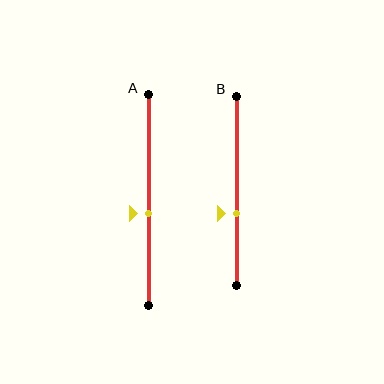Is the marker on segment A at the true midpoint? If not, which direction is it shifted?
No, the marker on segment A is shifted downward by about 6% of the segment length.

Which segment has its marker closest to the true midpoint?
Segment A has its marker closest to the true midpoint.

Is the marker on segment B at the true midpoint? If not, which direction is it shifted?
No, the marker on segment B is shifted downward by about 12% of the segment length.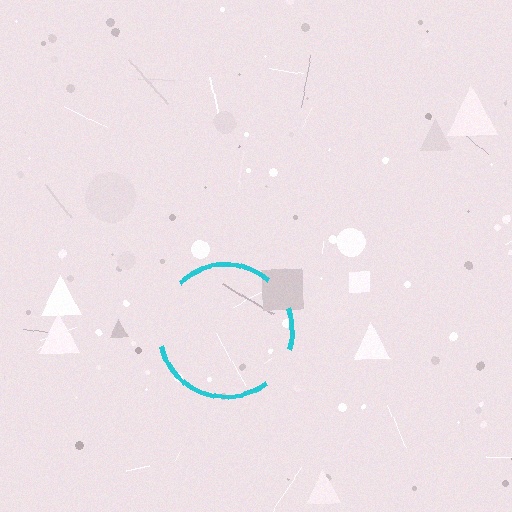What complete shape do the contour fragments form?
The contour fragments form a circle.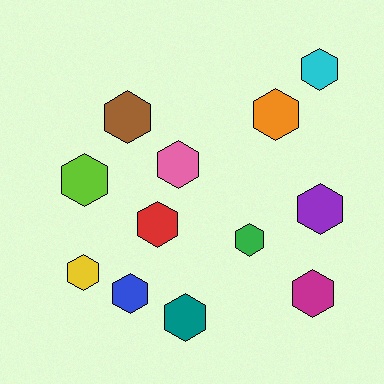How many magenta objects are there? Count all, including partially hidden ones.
There is 1 magenta object.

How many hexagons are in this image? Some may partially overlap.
There are 12 hexagons.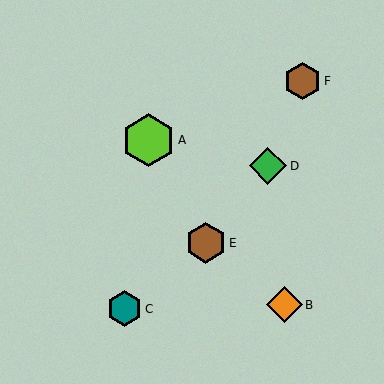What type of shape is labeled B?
Shape B is an orange diamond.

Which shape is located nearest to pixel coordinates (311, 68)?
The brown hexagon (labeled F) at (303, 81) is nearest to that location.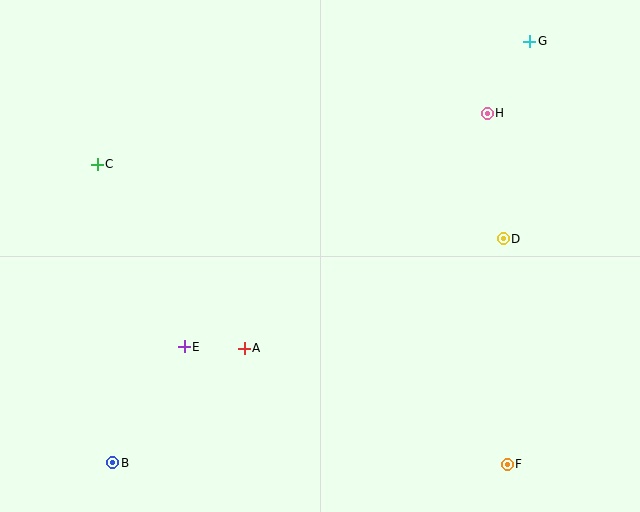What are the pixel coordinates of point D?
Point D is at (503, 239).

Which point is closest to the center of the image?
Point A at (244, 348) is closest to the center.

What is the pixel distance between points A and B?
The distance between A and B is 174 pixels.